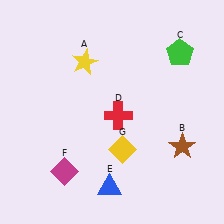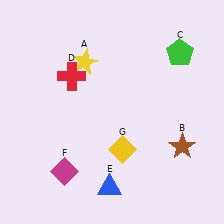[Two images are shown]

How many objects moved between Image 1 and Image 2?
1 object moved between the two images.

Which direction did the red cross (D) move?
The red cross (D) moved left.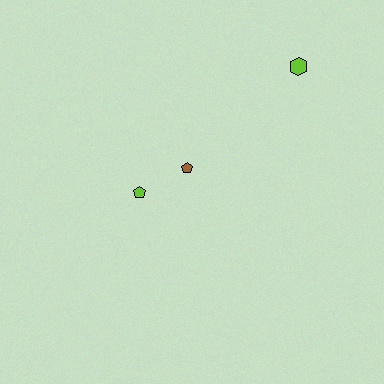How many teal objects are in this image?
There are no teal objects.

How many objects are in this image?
There are 3 objects.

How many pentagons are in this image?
There are 2 pentagons.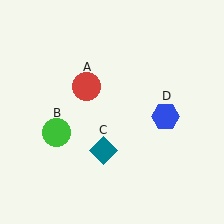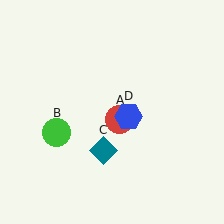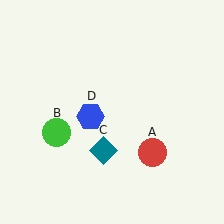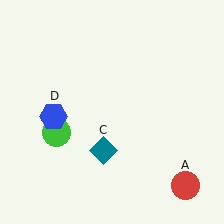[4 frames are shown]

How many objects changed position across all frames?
2 objects changed position: red circle (object A), blue hexagon (object D).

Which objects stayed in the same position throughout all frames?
Green circle (object B) and teal diamond (object C) remained stationary.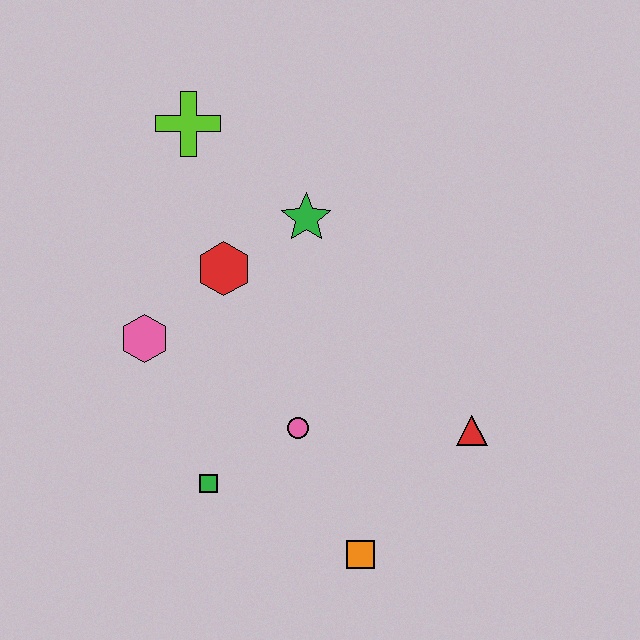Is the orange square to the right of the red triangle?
No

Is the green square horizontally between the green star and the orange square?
No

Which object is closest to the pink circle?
The green square is closest to the pink circle.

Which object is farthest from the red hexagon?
The orange square is farthest from the red hexagon.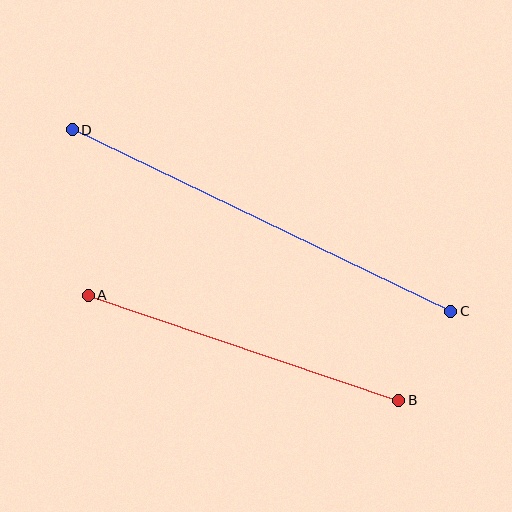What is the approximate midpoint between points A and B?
The midpoint is at approximately (244, 348) pixels.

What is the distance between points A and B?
The distance is approximately 328 pixels.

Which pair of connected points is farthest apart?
Points C and D are farthest apart.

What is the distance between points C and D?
The distance is approximately 420 pixels.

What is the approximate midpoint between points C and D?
The midpoint is at approximately (262, 220) pixels.